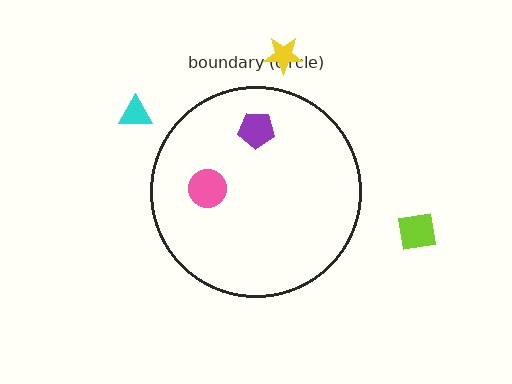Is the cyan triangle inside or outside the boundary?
Outside.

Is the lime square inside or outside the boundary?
Outside.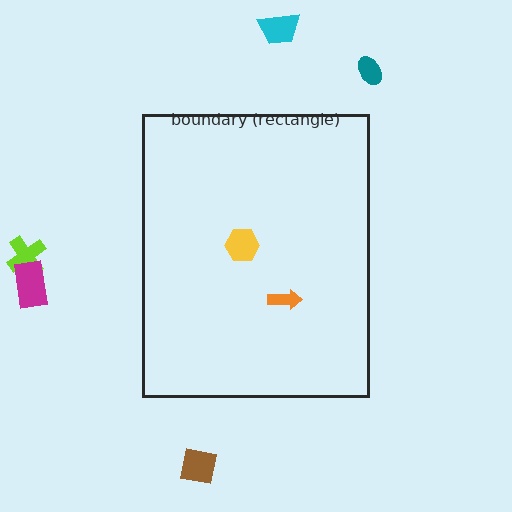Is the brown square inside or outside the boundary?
Outside.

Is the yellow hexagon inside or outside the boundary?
Inside.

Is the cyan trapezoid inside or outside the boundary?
Outside.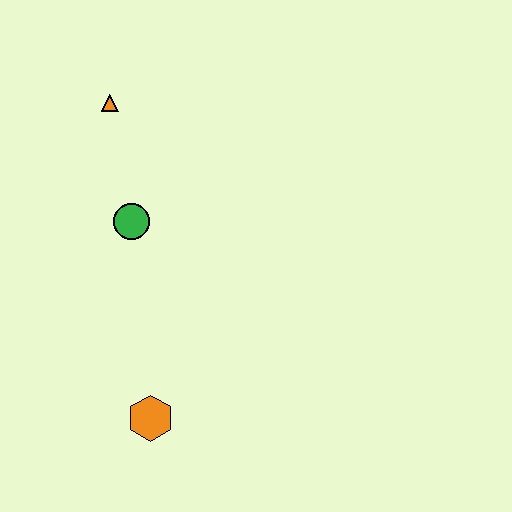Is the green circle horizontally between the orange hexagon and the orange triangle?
Yes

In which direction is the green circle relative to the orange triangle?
The green circle is below the orange triangle.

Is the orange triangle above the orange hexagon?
Yes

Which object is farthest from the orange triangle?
The orange hexagon is farthest from the orange triangle.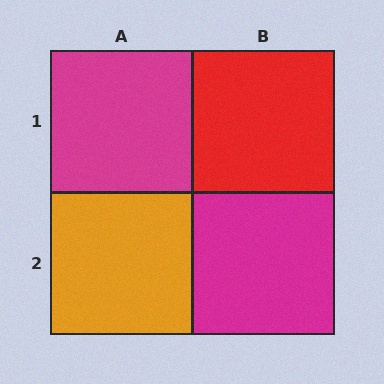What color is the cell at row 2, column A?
Orange.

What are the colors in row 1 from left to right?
Magenta, red.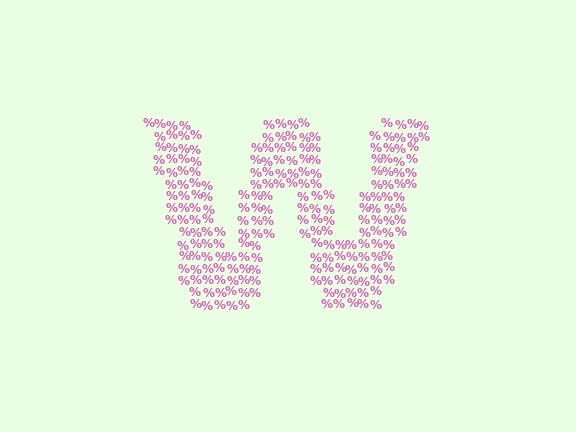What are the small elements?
The small elements are percent signs.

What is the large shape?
The large shape is the letter W.